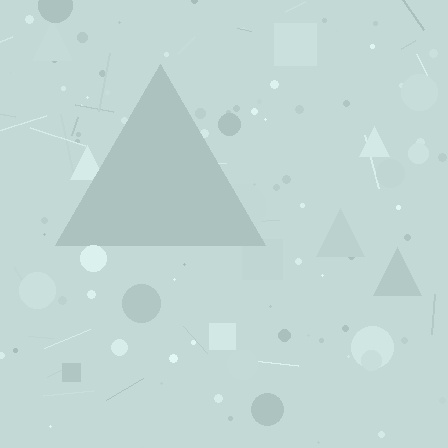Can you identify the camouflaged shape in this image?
The camouflaged shape is a triangle.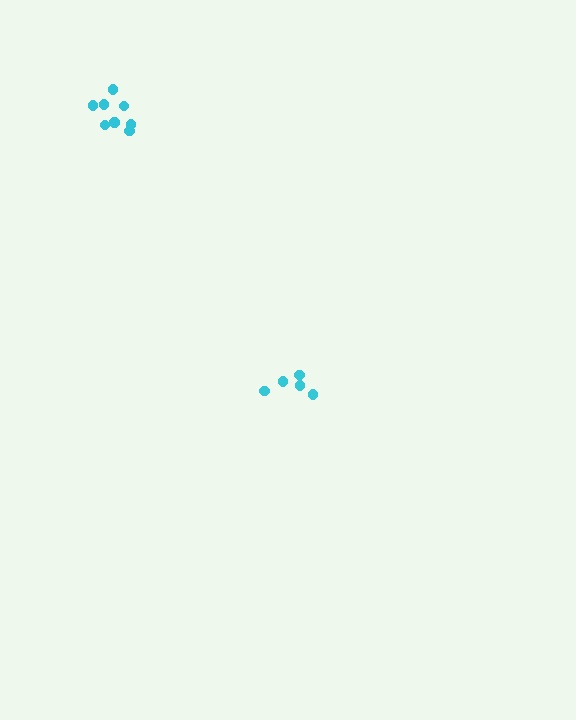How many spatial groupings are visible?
There are 2 spatial groupings.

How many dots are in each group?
Group 1: 5 dots, Group 2: 8 dots (13 total).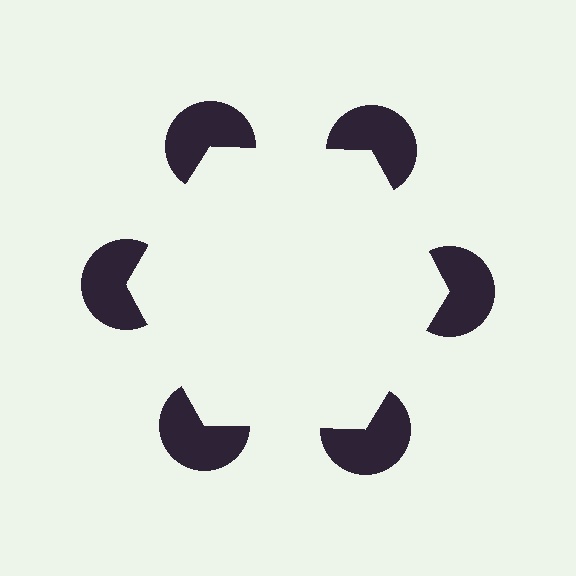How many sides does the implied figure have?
6 sides.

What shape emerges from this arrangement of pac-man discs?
An illusory hexagon — its edges are inferred from the aligned wedge cuts in the pac-man discs, not physically drawn.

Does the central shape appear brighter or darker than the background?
It typically appears slightly brighter than the background, even though no actual brightness change is drawn.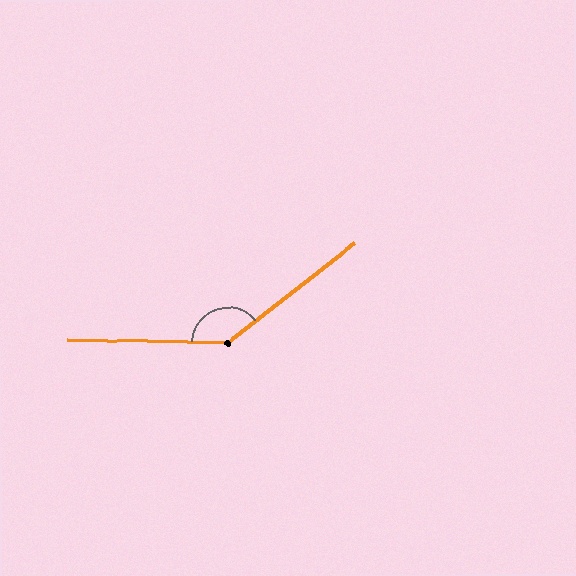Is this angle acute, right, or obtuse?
It is obtuse.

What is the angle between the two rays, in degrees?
Approximately 140 degrees.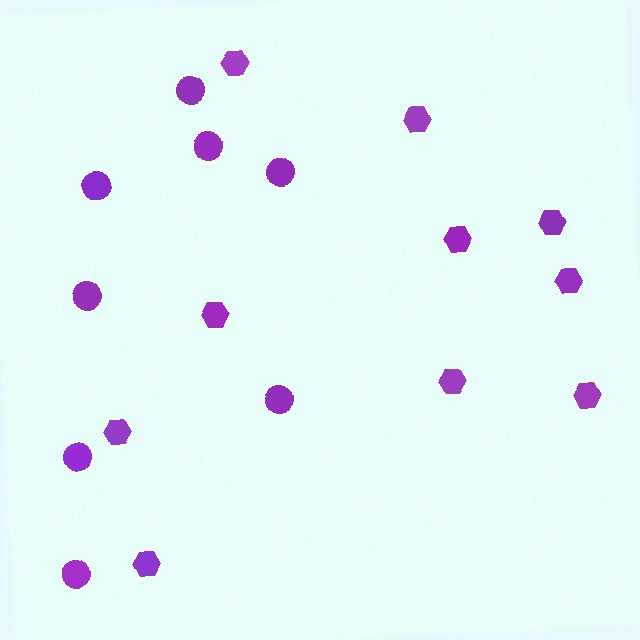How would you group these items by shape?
There are 2 groups: one group of hexagons (10) and one group of circles (8).